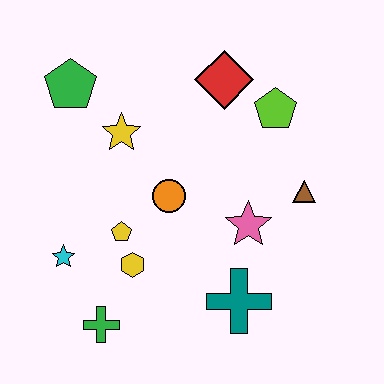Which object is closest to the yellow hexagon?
The yellow pentagon is closest to the yellow hexagon.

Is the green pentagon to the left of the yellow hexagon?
Yes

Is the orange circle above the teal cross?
Yes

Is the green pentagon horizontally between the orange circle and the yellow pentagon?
No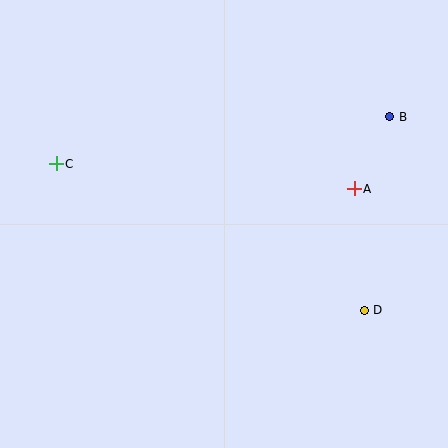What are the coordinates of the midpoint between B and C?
The midpoint between B and C is at (223, 140).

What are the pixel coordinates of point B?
Point B is at (390, 117).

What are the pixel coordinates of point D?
Point D is at (364, 310).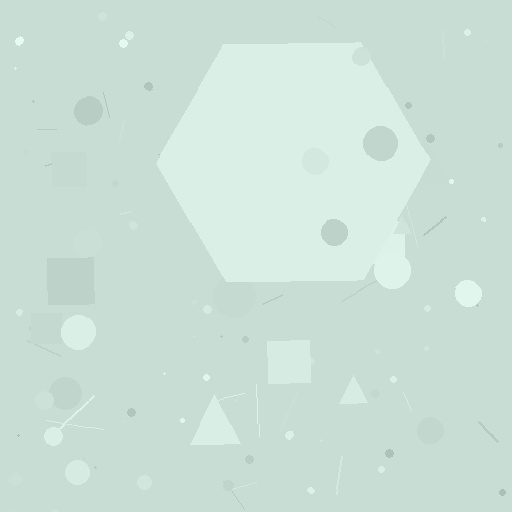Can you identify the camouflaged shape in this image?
The camouflaged shape is a hexagon.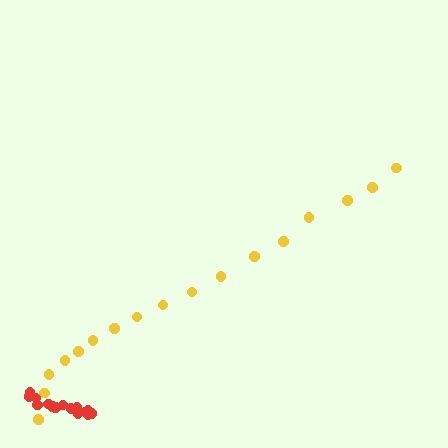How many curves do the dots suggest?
There are 2 distinct paths.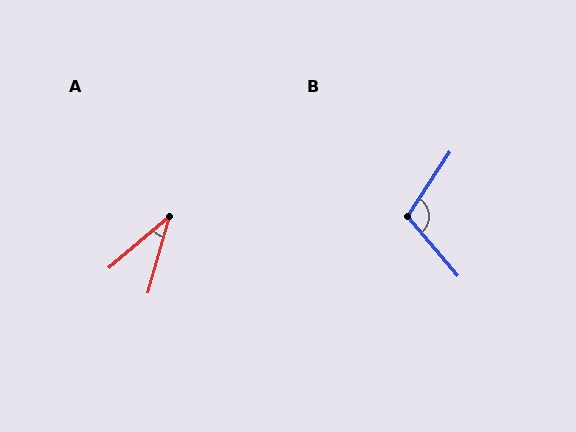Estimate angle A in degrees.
Approximately 34 degrees.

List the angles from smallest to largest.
A (34°), B (106°).